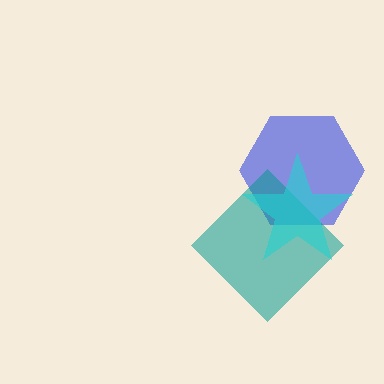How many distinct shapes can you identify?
There are 3 distinct shapes: a blue hexagon, a teal diamond, a cyan star.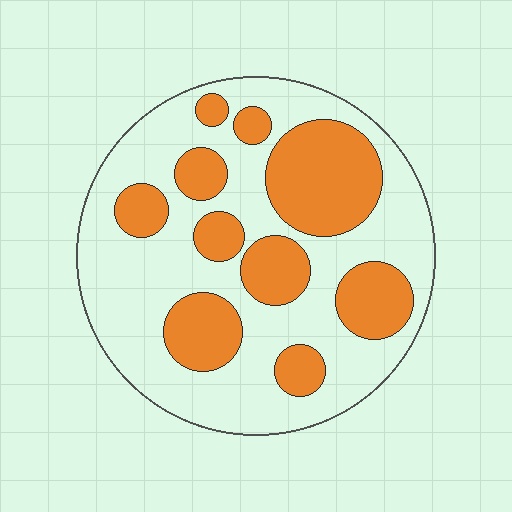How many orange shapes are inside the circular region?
10.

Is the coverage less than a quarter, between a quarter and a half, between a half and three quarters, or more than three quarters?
Between a quarter and a half.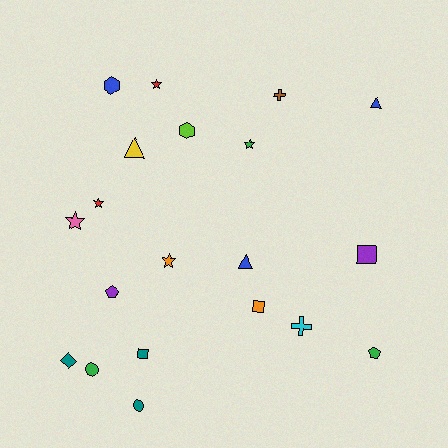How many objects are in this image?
There are 20 objects.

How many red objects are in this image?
There are 2 red objects.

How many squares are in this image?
There are 3 squares.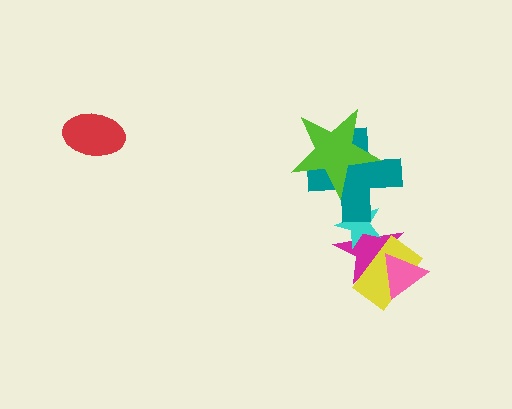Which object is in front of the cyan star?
The teal cross is in front of the cyan star.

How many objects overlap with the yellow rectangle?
2 objects overlap with the yellow rectangle.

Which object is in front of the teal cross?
The lime star is in front of the teal cross.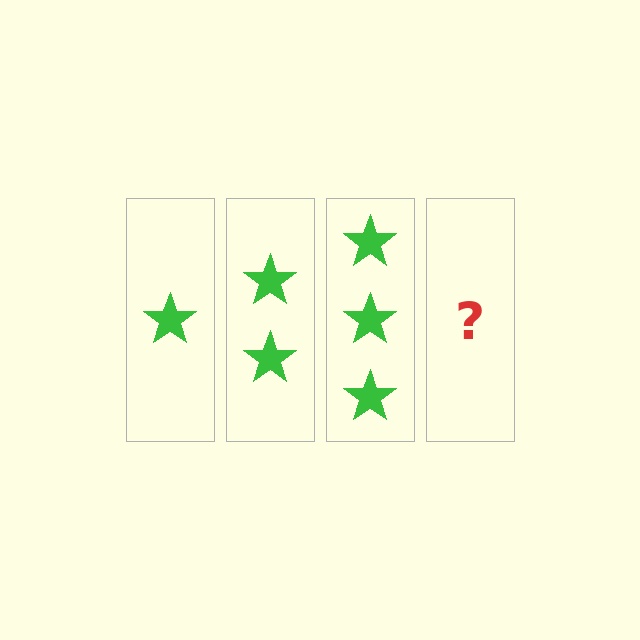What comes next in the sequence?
The next element should be 4 stars.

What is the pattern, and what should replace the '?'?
The pattern is that each step adds one more star. The '?' should be 4 stars.